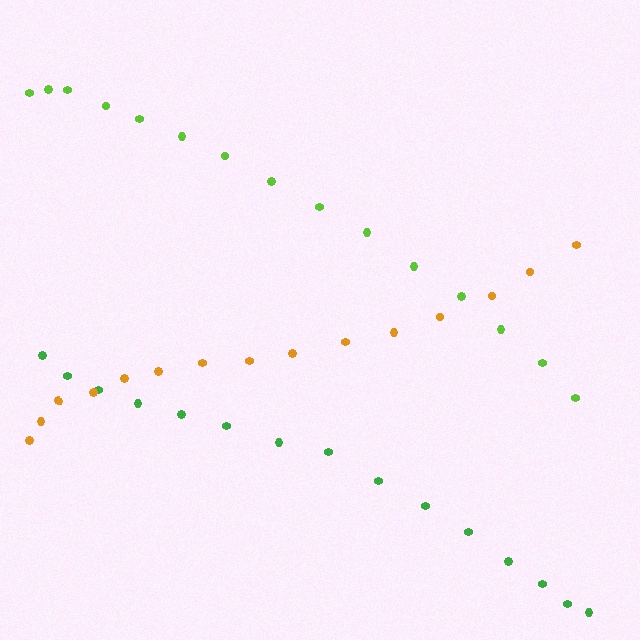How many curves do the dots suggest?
There are 3 distinct paths.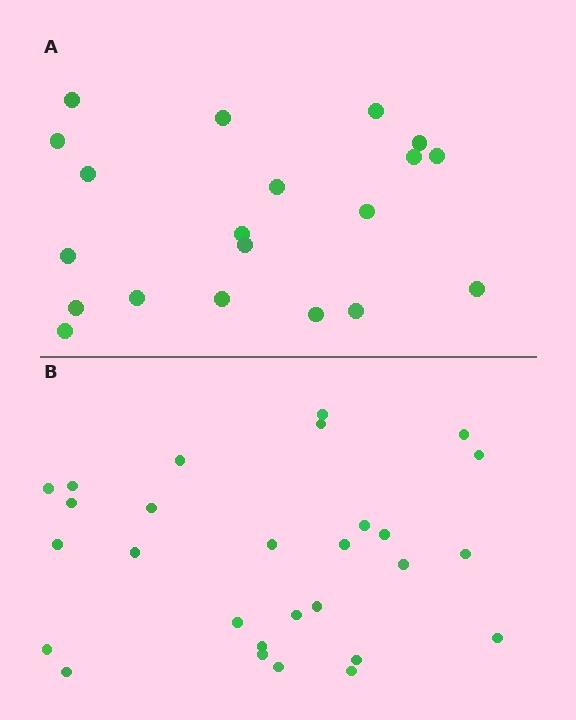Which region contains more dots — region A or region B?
Region B (the bottom region) has more dots.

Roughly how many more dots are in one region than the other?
Region B has roughly 8 or so more dots than region A.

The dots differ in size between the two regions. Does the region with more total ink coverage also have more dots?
No. Region A has more total ink coverage because its dots are larger, but region B actually contains more individual dots. Total area can be misleading — the number of items is what matters here.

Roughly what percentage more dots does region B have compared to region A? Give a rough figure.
About 40% more.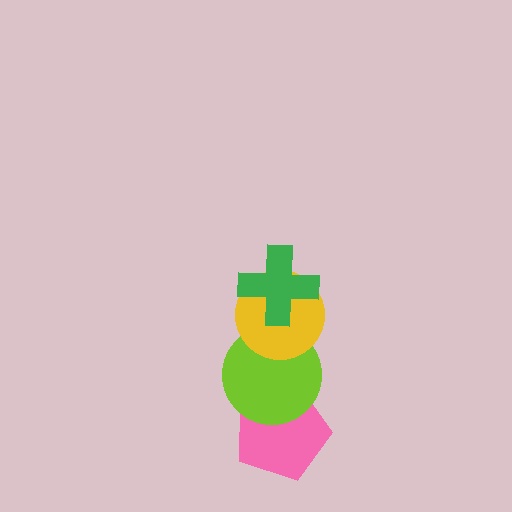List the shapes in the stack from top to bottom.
From top to bottom: the green cross, the yellow circle, the lime circle, the pink pentagon.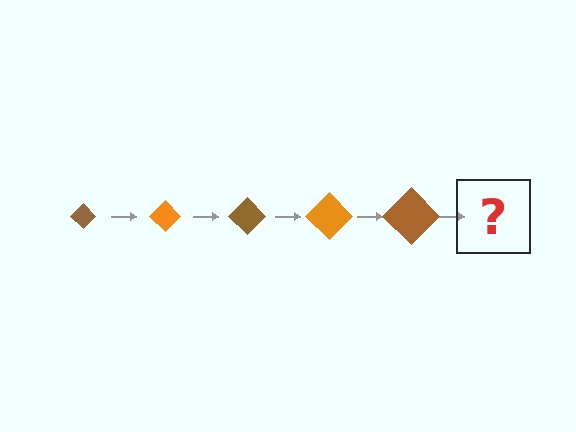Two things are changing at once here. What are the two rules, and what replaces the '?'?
The two rules are that the diamond grows larger each step and the color cycles through brown and orange. The '?' should be an orange diamond, larger than the previous one.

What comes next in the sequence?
The next element should be an orange diamond, larger than the previous one.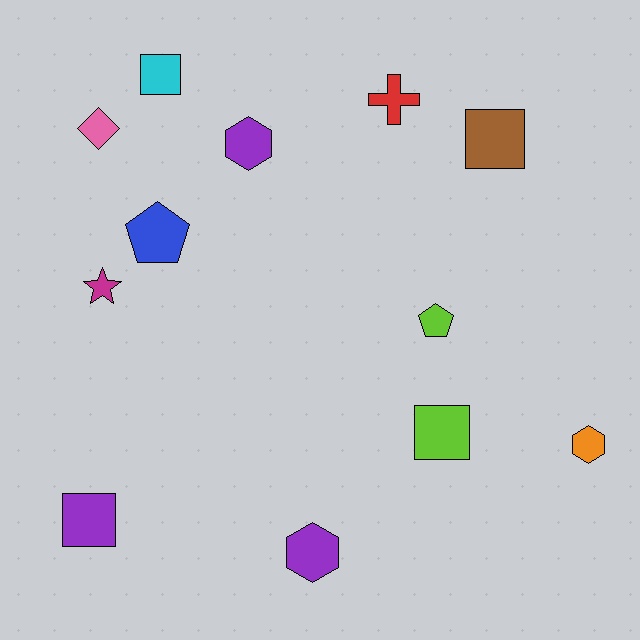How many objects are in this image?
There are 12 objects.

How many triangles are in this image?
There are no triangles.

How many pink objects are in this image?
There is 1 pink object.